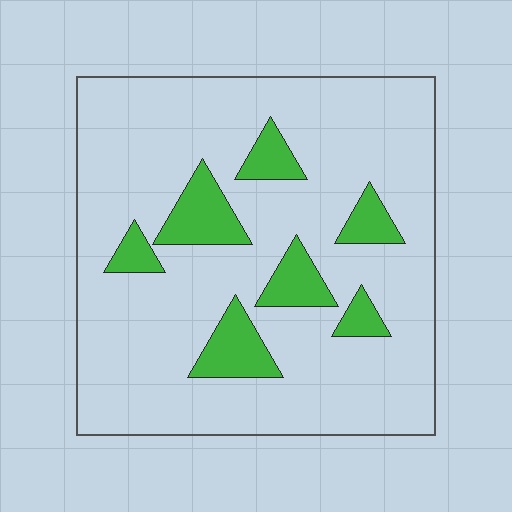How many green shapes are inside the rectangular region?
7.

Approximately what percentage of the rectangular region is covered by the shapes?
Approximately 15%.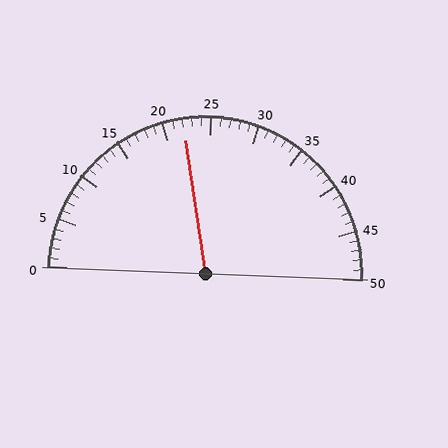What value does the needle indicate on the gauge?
The needle indicates approximately 22.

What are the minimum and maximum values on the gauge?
The gauge ranges from 0 to 50.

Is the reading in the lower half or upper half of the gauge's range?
The reading is in the lower half of the range (0 to 50).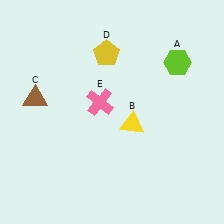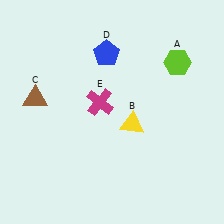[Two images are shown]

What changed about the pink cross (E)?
In Image 1, E is pink. In Image 2, it changed to magenta.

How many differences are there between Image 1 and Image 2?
There are 2 differences between the two images.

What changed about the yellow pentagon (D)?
In Image 1, D is yellow. In Image 2, it changed to blue.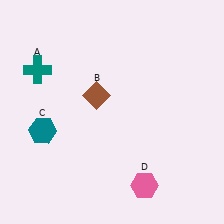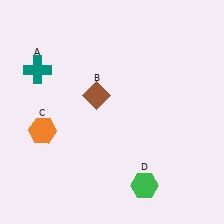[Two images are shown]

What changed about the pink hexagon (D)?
In Image 1, D is pink. In Image 2, it changed to green.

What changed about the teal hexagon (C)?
In Image 1, C is teal. In Image 2, it changed to orange.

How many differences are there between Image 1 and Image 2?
There are 2 differences between the two images.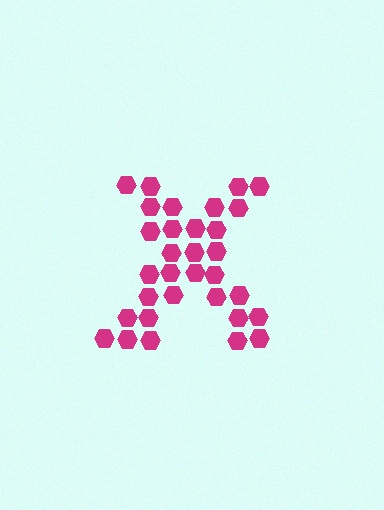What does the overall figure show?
The overall figure shows the letter X.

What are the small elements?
The small elements are hexagons.